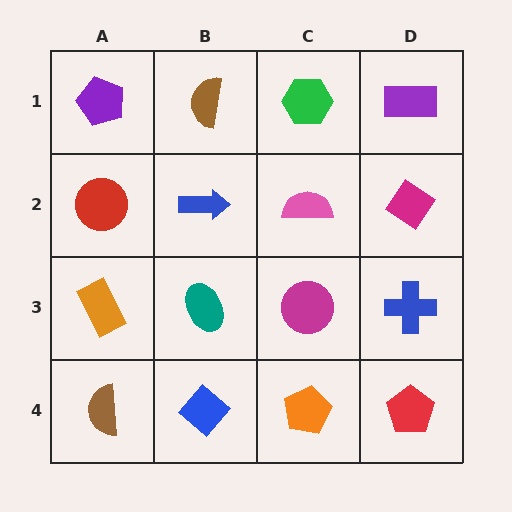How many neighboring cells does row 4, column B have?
3.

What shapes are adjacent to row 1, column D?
A magenta diamond (row 2, column D), a green hexagon (row 1, column C).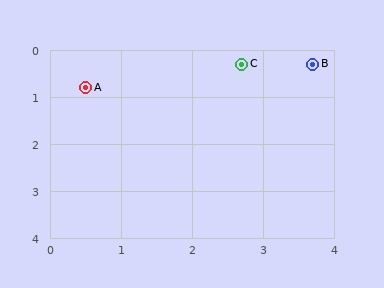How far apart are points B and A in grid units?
Points B and A are about 3.2 grid units apart.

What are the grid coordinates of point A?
Point A is at approximately (0.5, 0.8).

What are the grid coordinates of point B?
Point B is at approximately (3.7, 0.3).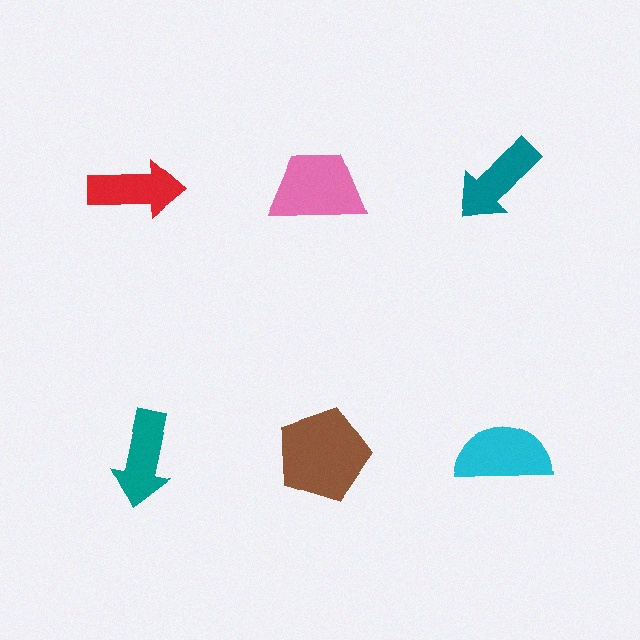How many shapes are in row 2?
3 shapes.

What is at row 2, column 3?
A cyan semicircle.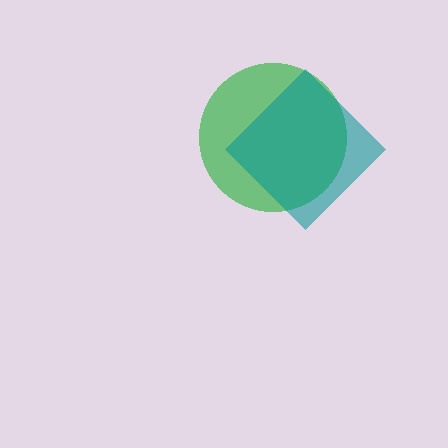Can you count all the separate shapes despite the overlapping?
Yes, there are 2 separate shapes.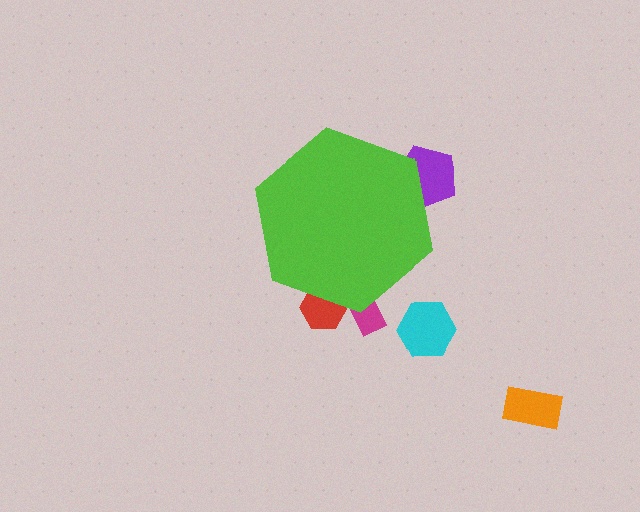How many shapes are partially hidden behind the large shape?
3 shapes are partially hidden.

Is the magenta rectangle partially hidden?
Yes, the magenta rectangle is partially hidden behind the lime hexagon.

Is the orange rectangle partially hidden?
No, the orange rectangle is fully visible.